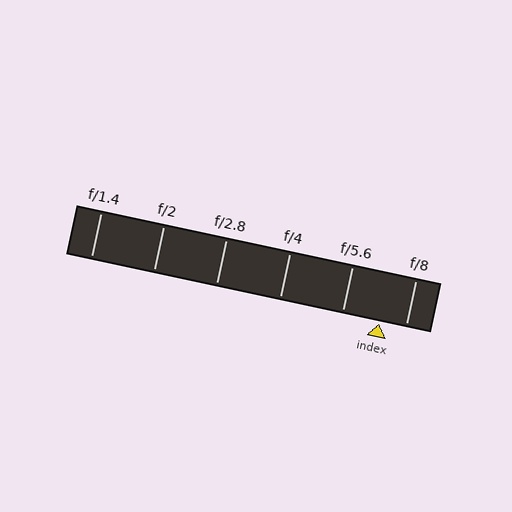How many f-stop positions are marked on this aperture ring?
There are 6 f-stop positions marked.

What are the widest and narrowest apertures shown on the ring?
The widest aperture shown is f/1.4 and the narrowest is f/8.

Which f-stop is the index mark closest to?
The index mark is closest to f/8.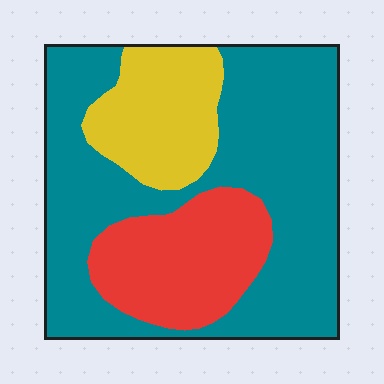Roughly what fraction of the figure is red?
Red covers 21% of the figure.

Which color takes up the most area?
Teal, at roughly 60%.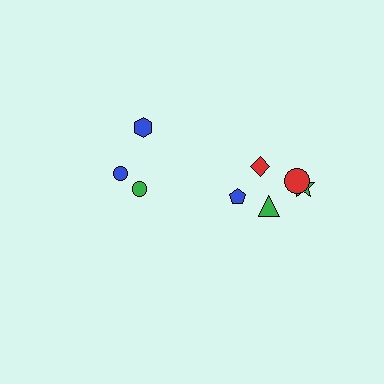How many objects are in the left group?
There are 3 objects.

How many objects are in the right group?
There are 5 objects.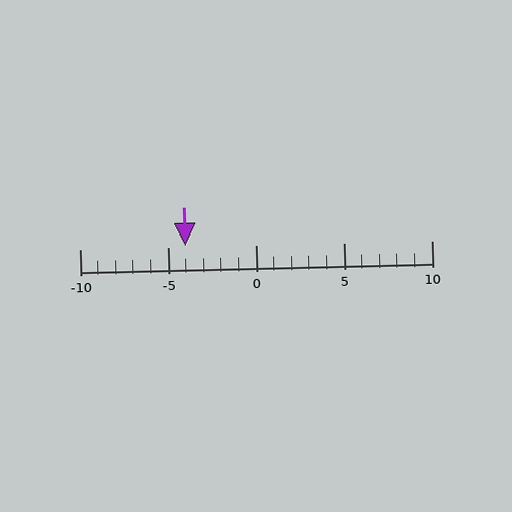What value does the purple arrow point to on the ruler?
The purple arrow points to approximately -4.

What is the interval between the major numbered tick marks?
The major tick marks are spaced 5 units apart.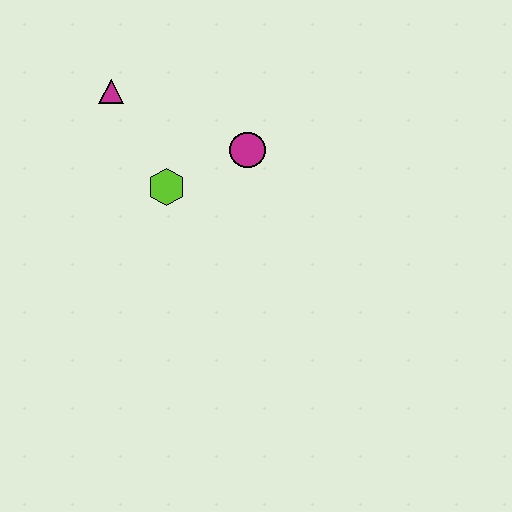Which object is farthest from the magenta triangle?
The magenta circle is farthest from the magenta triangle.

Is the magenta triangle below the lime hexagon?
No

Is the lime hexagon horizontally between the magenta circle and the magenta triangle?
Yes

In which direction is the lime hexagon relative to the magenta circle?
The lime hexagon is to the left of the magenta circle.